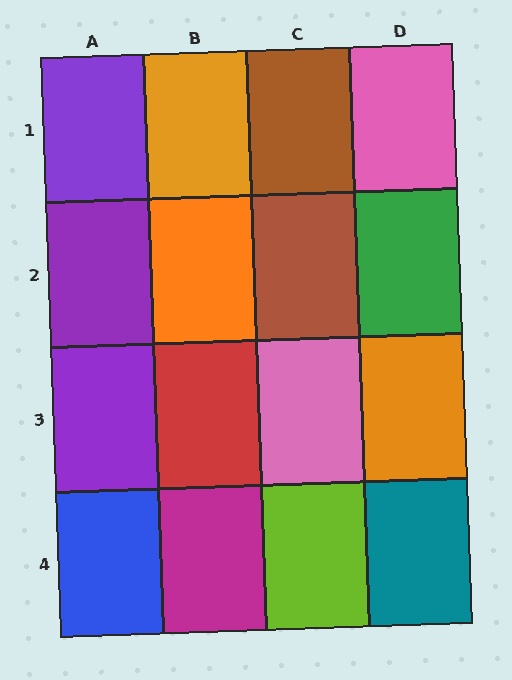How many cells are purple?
3 cells are purple.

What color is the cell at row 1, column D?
Pink.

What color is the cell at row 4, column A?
Blue.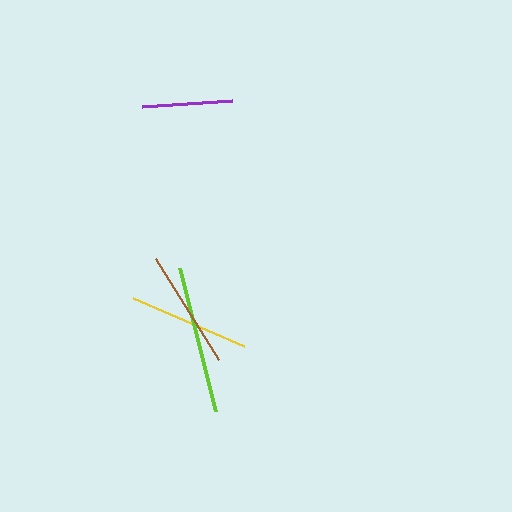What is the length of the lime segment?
The lime segment is approximately 148 pixels long.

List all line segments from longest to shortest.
From longest to shortest: lime, yellow, brown, purple.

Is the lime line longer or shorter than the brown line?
The lime line is longer than the brown line.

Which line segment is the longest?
The lime line is the longest at approximately 148 pixels.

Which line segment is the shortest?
The purple line is the shortest at approximately 90 pixels.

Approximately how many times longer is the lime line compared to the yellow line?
The lime line is approximately 1.2 times the length of the yellow line.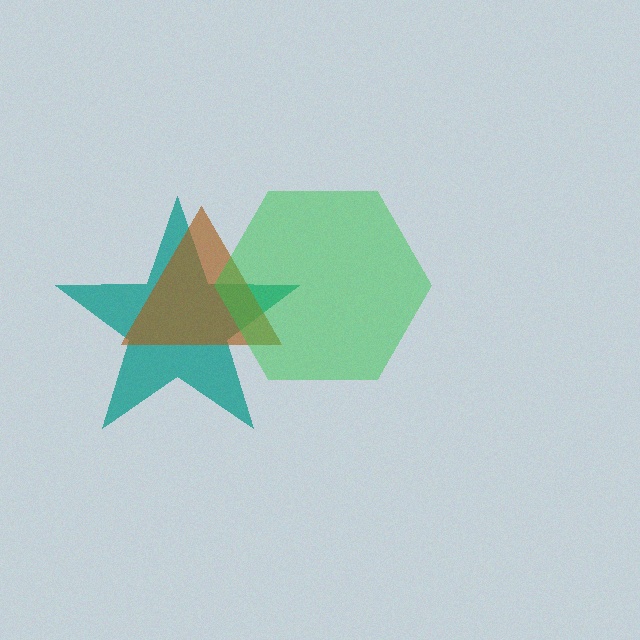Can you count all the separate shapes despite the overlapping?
Yes, there are 3 separate shapes.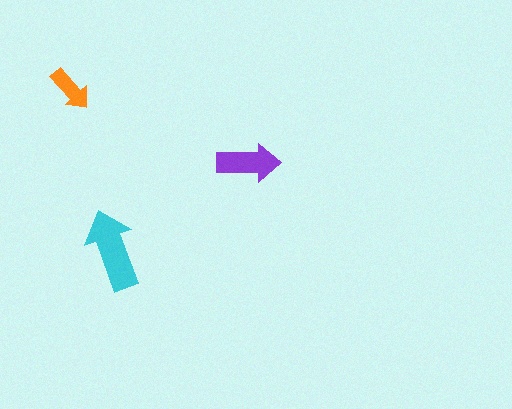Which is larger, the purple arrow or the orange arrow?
The purple one.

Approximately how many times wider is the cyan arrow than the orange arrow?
About 1.5 times wider.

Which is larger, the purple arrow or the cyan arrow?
The cyan one.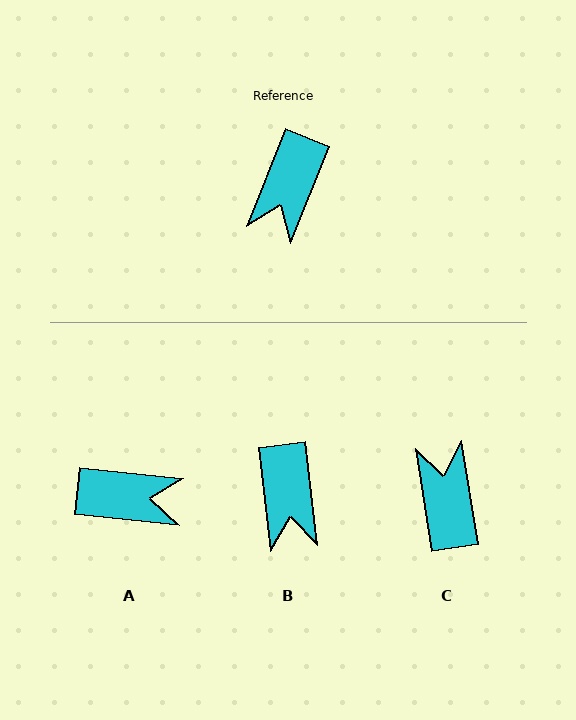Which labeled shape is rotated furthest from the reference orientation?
C, about 149 degrees away.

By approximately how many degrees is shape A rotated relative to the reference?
Approximately 106 degrees counter-clockwise.